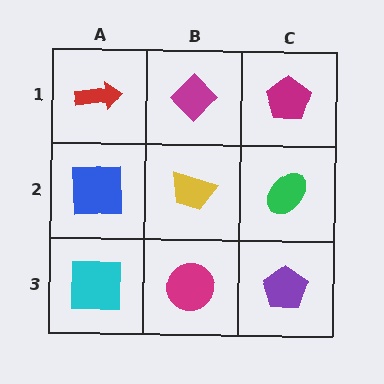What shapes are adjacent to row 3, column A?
A blue square (row 2, column A), a magenta circle (row 3, column B).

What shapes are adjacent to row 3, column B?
A yellow trapezoid (row 2, column B), a cyan square (row 3, column A), a purple pentagon (row 3, column C).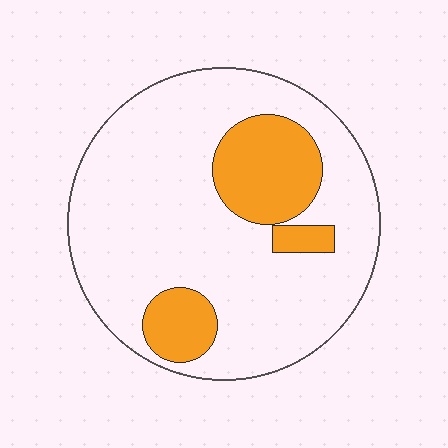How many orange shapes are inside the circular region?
3.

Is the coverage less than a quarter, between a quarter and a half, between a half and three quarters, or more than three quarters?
Less than a quarter.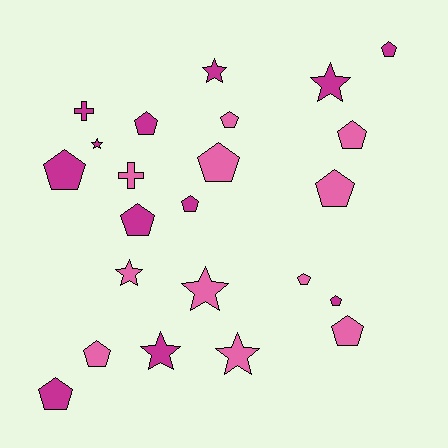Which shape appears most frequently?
Pentagon, with 14 objects.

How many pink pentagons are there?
There are 7 pink pentagons.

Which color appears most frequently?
Magenta, with 12 objects.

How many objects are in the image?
There are 23 objects.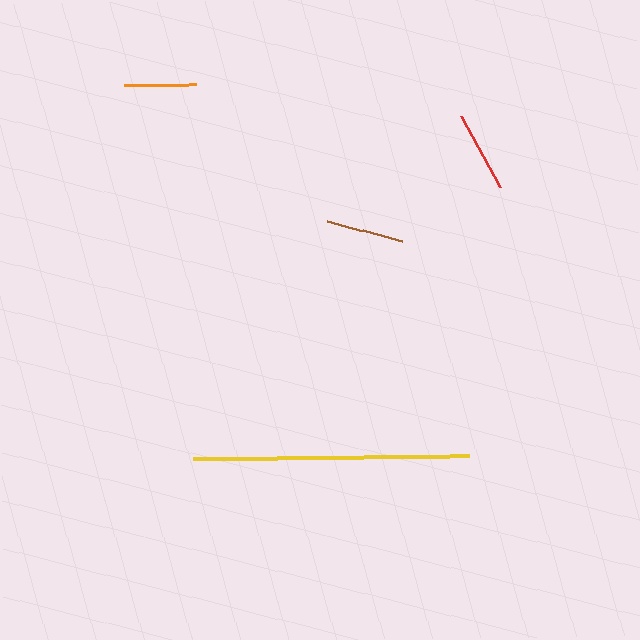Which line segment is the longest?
The yellow line is the longest at approximately 277 pixels.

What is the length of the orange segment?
The orange segment is approximately 72 pixels long.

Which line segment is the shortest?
The orange line is the shortest at approximately 72 pixels.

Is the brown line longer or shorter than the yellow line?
The yellow line is longer than the brown line.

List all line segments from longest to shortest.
From longest to shortest: yellow, red, brown, orange.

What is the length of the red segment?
The red segment is approximately 81 pixels long.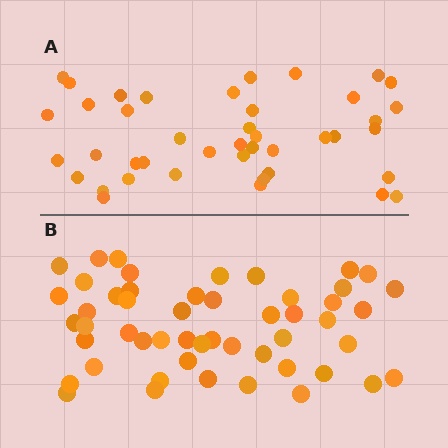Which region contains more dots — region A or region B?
Region B (the bottom region) has more dots.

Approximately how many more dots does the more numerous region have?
Region B has roughly 8 or so more dots than region A.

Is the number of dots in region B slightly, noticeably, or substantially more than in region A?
Region B has only slightly more — the two regions are fairly close. The ratio is roughly 1.2 to 1.